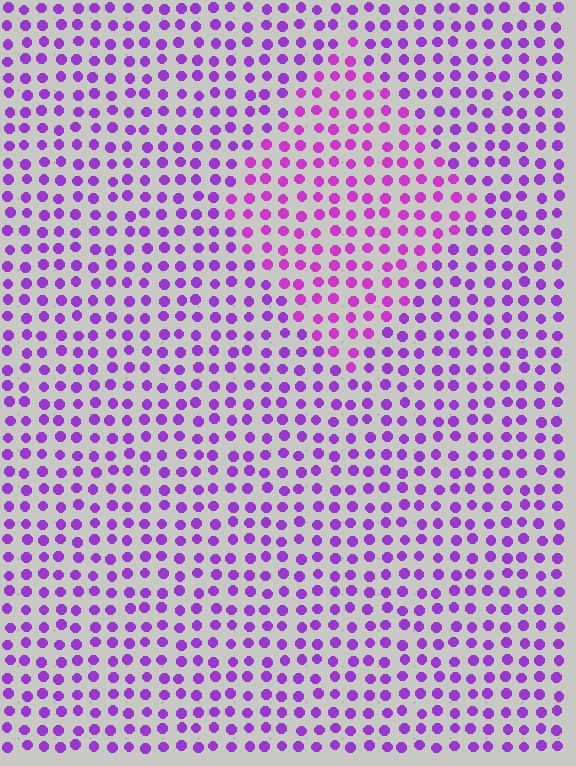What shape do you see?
I see a diamond.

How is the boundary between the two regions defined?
The boundary is defined purely by a slight shift in hue (about 22 degrees). Spacing, size, and orientation are identical on both sides.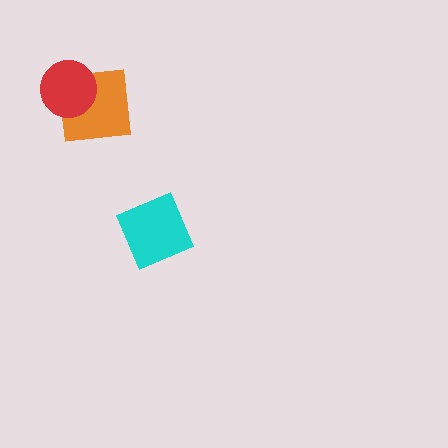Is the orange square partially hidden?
Yes, it is partially covered by another shape.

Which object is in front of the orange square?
The red circle is in front of the orange square.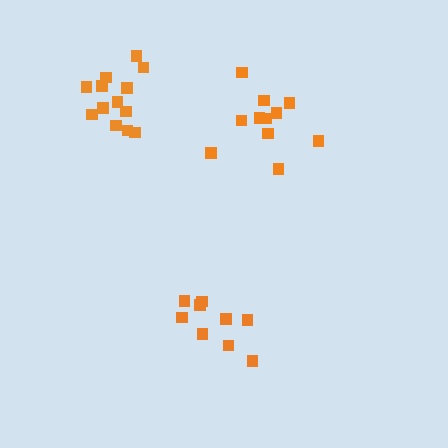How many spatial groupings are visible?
There are 3 spatial groupings.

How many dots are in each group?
Group 1: 9 dots, Group 2: 11 dots, Group 3: 13 dots (33 total).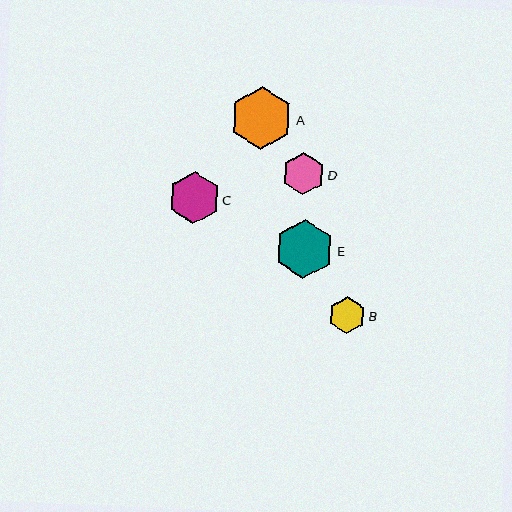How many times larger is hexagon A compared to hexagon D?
Hexagon A is approximately 1.5 times the size of hexagon D.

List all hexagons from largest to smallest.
From largest to smallest: A, E, C, D, B.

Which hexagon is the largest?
Hexagon A is the largest with a size of approximately 63 pixels.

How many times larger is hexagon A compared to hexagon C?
Hexagon A is approximately 1.2 times the size of hexagon C.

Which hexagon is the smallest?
Hexagon B is the smallest with a size of approximately 37 pixels.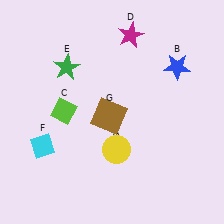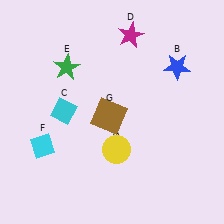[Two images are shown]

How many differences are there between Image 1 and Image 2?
There is 1 difference between the two images.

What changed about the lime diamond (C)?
In Image 1, C is lime. In Image 2, it changed to cyan.